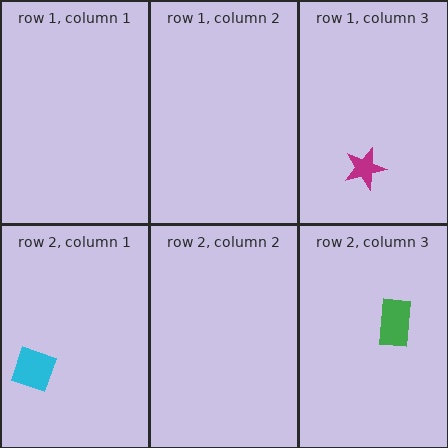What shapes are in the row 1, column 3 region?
The magenta star.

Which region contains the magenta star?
The row 1, column 3 region.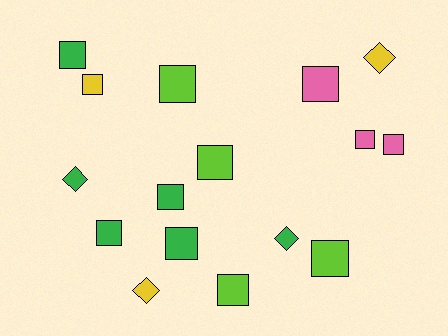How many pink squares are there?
There are 3 pink squares.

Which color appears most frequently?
Green, with 6 objects.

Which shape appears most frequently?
Square, with 12 objects.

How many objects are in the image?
There are 16 objects.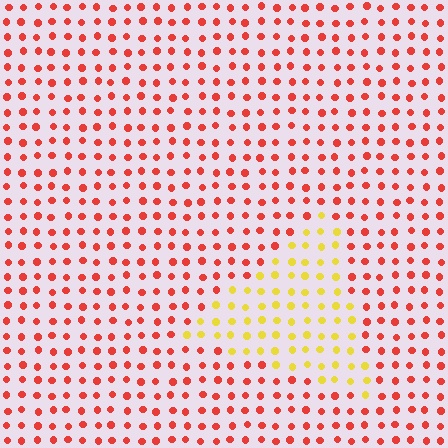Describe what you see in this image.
The image is filled with small red elements in a uniform arrangement. A triangle-shaped region is visible where the elements are tinted to a slightly different hue, forming a subtle color boundary.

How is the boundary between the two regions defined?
The boundary is defined purely by a slight shift in hue (about 54 degrees). Spacing, size, and orientation are identical on both sides.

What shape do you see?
I see a triangle.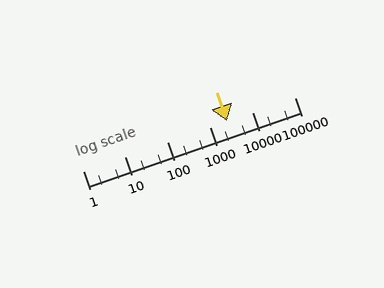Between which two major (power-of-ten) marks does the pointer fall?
The pointer is between 1000 and 10000.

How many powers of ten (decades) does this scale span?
The scale spans 5 decades, from 1 to 100000.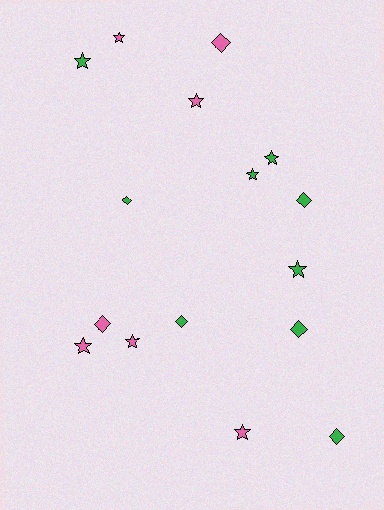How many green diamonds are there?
There are 5 green diamonds.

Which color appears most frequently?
Green, with 9 objects.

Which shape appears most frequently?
Star, with 9 objects.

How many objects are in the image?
There are 16 objects.